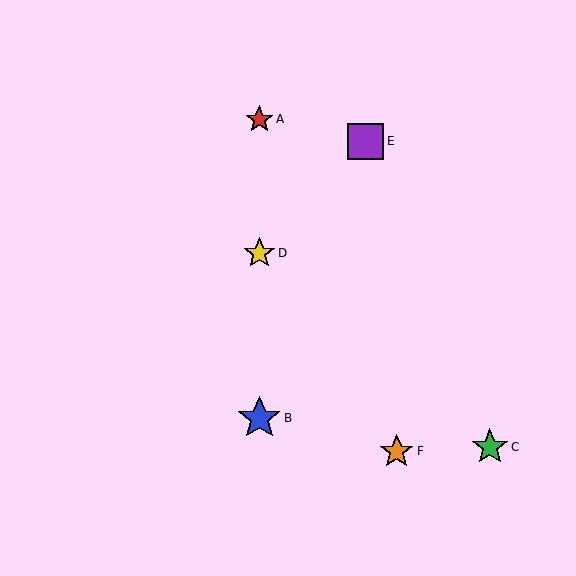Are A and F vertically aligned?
No, A is at x≈259 and F is at x≈397.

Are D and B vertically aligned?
Yes, both are at x≈259.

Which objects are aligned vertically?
Objects A, B, D are aligned vertically.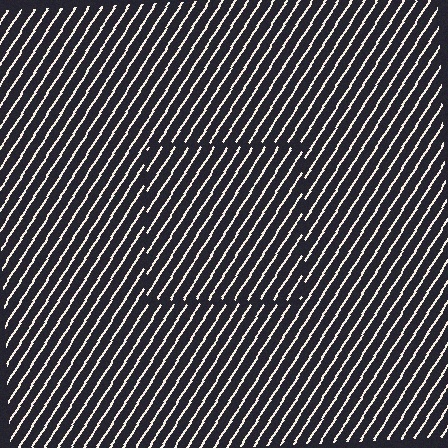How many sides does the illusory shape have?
4 sides — the line-ends trace a square.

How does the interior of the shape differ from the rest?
The interior of the shape contains the same grating, shifted by half a period — the contour is defined by the phase discontinuity where line-ends from the inner and outer gratings abut.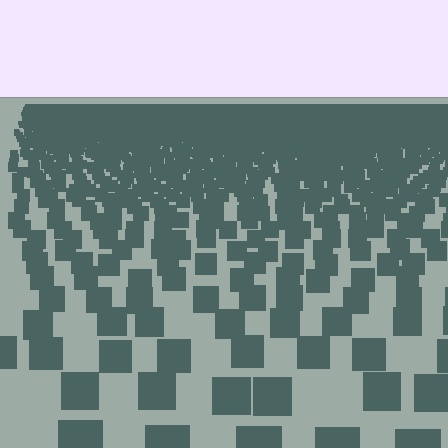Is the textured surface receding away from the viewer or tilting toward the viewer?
The surface is receding away from the viewer. Texture elements get smaller and denser toward the top.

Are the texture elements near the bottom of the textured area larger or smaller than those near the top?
Larger. Near the bottom, elements are closer to the viewer and appear at a bigger on-screen size.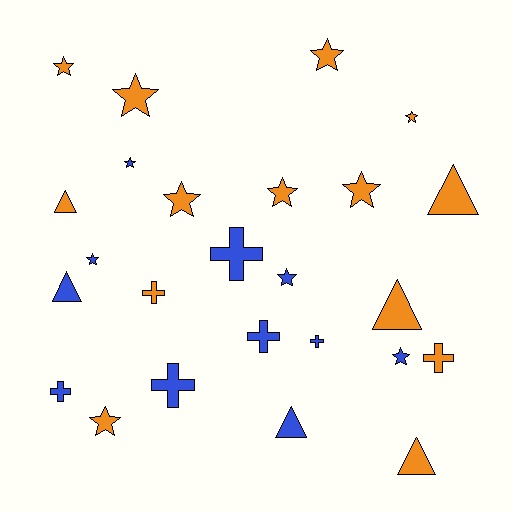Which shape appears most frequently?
Star, with 12 objects.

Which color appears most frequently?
Orange, with 14 objects.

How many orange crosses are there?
There are 2 orange crosses.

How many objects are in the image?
There are 25 objects.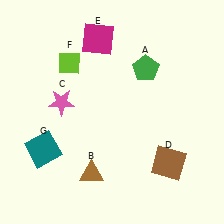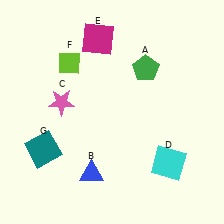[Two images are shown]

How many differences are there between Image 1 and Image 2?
There are 2 differences between the two images.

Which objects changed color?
B changed from brown to blue. D changed from brown to cyan.